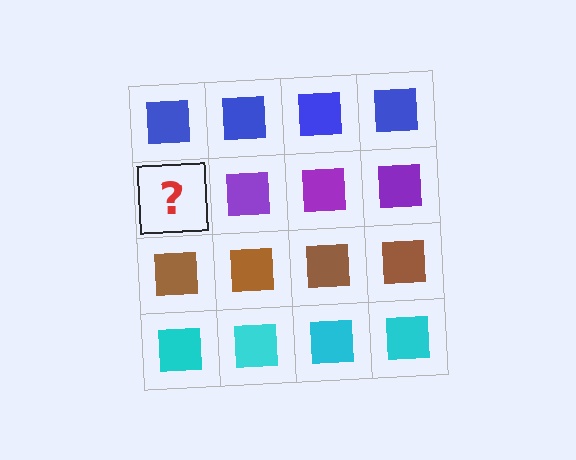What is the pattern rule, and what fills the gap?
The rule is that each row has a consistent color. The gap should be filled with a purple square.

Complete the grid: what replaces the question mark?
The question mark should be replaced with a purple square.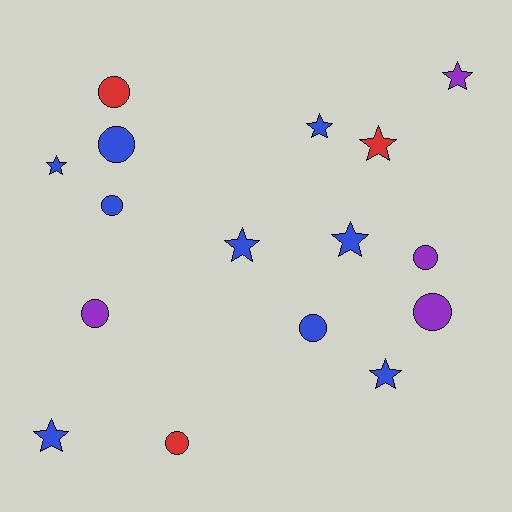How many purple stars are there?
There is 1 purple star.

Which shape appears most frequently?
Star, with 8 objects.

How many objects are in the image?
There are 16 objects.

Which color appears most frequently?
Blue, with 9 objects.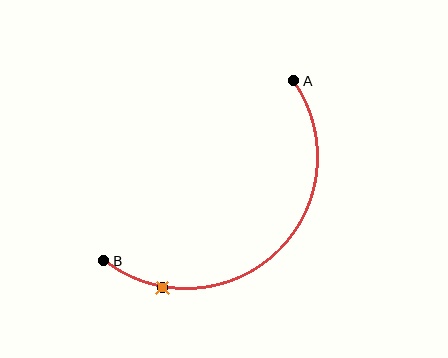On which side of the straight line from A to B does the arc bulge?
The arc bulges below and to the right of the straight line connecting A and B.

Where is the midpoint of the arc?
The arc midpoint is the point on the curve farthest from the straight line joining A and B. It sits below and to the right of that line.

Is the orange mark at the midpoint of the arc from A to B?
No. The orange mark lies on the arc but is closer to endpoint B. The arc midpoint would be at the point on the curve equidistant along the arc from both A and B.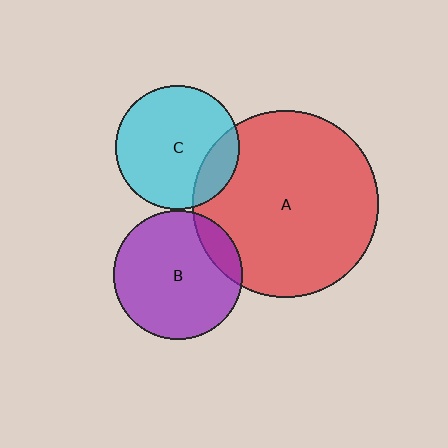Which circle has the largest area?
Circle A (red).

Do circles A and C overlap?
Yes.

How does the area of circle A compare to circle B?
Approximately 2.1 times.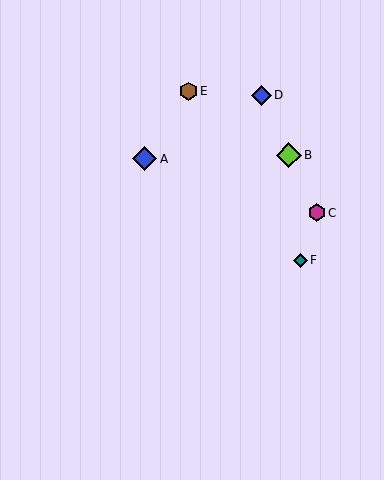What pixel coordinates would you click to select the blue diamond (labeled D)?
Click at (261, 95) to select the blue diamond D.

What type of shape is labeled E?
Shape E is a brown hexagon.